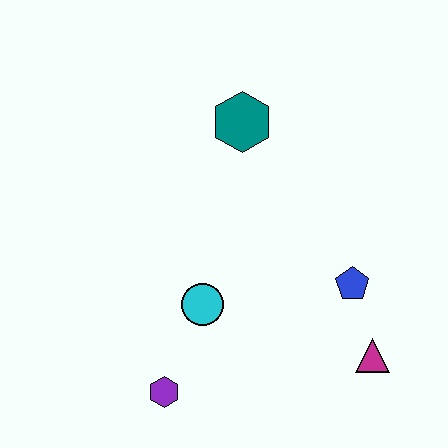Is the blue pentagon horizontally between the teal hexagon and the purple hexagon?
No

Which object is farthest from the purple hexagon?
The teal hexagon is farthest from the purple hexagon.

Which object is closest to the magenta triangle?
The blue pentagon is closest to the magenta triangle.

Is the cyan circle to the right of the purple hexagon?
Yes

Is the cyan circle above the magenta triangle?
Yes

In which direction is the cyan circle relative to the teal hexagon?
The cyan circle is below the teal hexagon.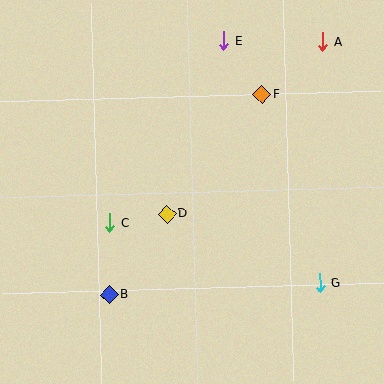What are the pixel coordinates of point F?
Point F is at (262, 94).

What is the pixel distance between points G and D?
The distance between G and D is 168 pixels.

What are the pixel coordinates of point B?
Point B is at (109, 295).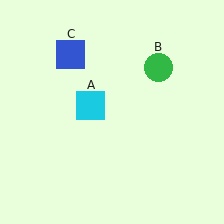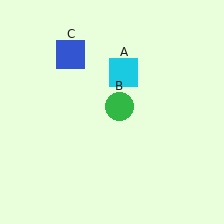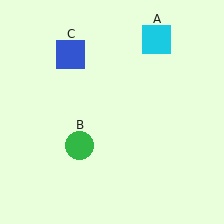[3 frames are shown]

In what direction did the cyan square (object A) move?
The cyan square (object A) moved up and to the right.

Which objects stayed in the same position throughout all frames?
Blue square (object C) remained stationary.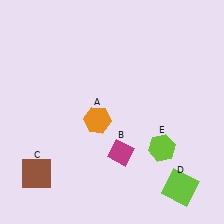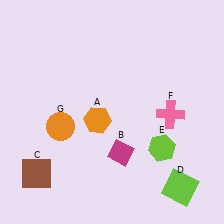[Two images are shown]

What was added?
A pink cross (F), an orange circle (G) were added in Image 2.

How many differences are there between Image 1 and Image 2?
There are 2 differences between the two images.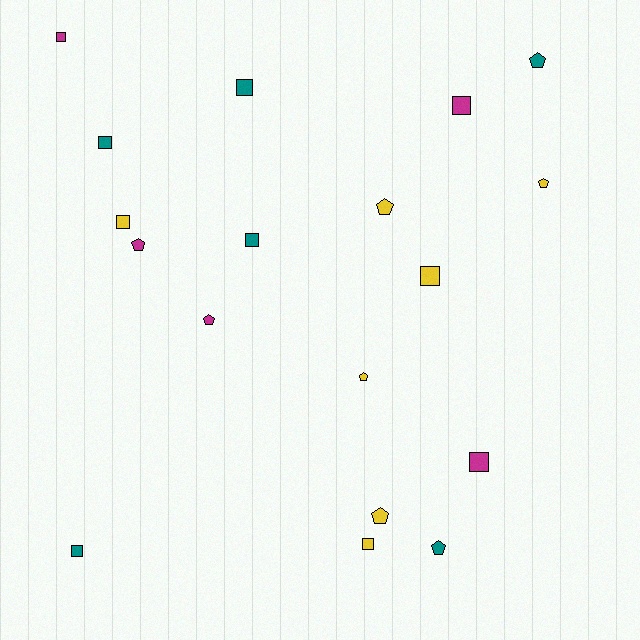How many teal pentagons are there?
There are 2 teal pentagons.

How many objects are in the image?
There are 18 objects.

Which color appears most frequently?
Yellow, with 7 objects.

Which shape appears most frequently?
Square, with 10 objects.